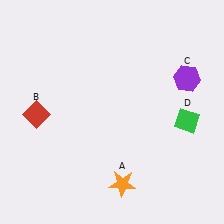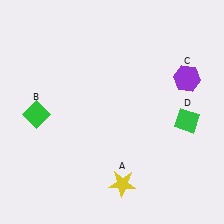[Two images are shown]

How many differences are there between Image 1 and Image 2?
There are 2 differences between the two images.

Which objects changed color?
A changed from orange to yellow. B changed from red to green.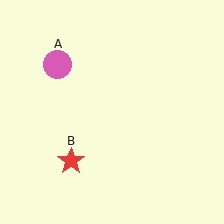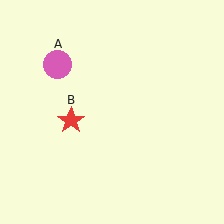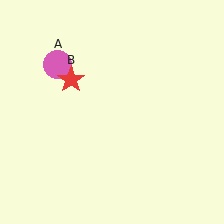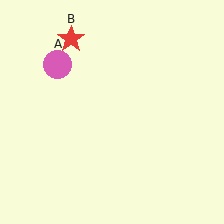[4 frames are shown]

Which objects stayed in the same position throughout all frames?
Pink circle (object A) remained stationary.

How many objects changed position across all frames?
1 object changed position: red star (object B).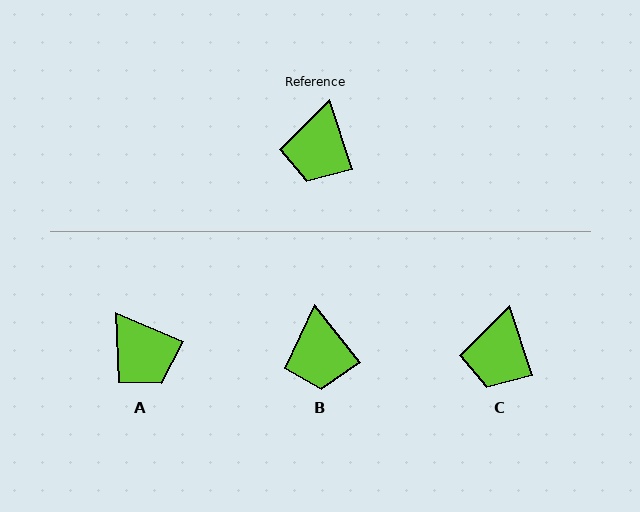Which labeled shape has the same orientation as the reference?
C.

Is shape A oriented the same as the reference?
No, it is off by about 48 degrees.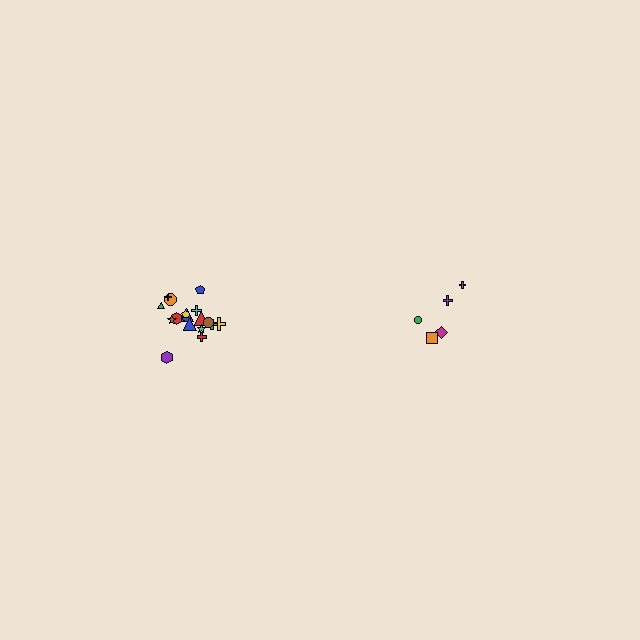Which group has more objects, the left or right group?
The left group.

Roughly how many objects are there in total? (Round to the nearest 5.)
Roughly 25 objects in total.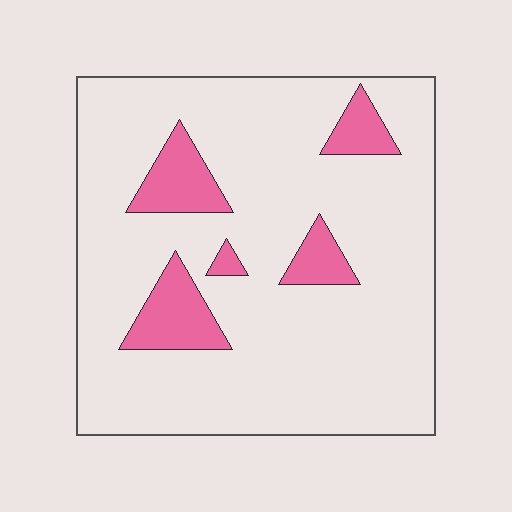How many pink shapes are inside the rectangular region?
5.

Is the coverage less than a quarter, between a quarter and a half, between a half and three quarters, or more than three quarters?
Less than a quarter.